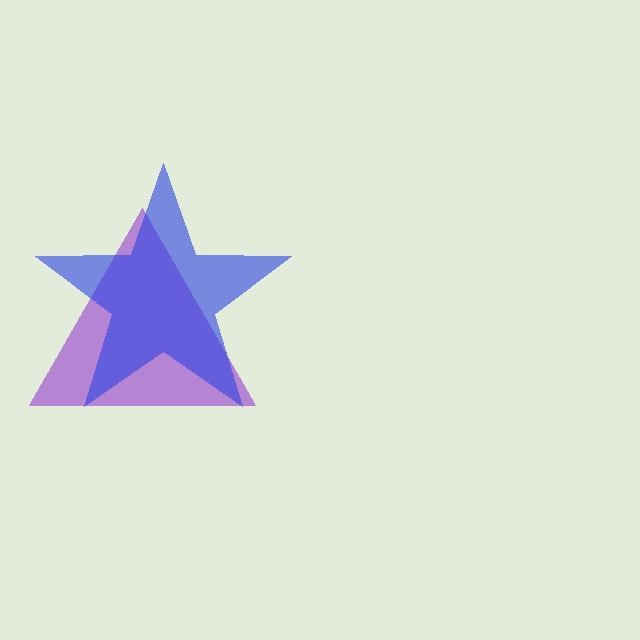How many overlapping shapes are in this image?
There are 2 overlapping shapes in the image.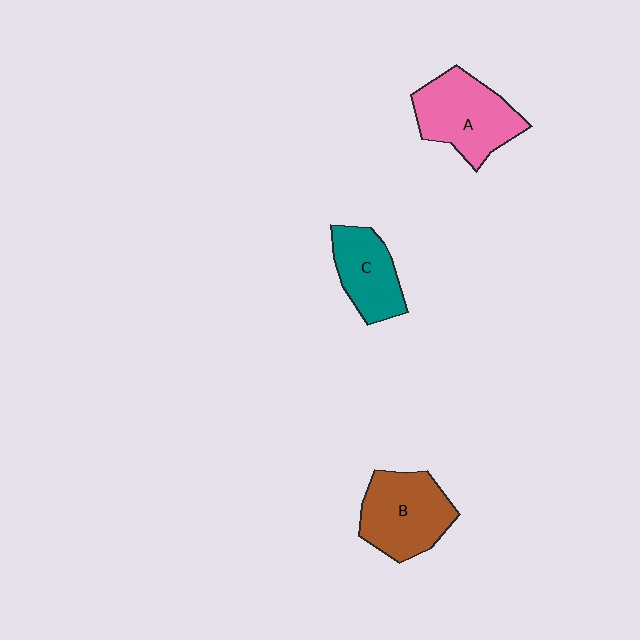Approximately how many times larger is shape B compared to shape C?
Approximately 1.3 times.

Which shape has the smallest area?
Shape C (teal).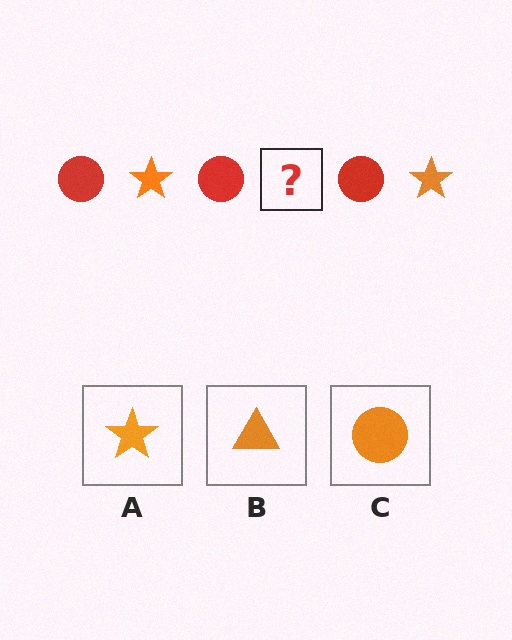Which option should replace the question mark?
Option A.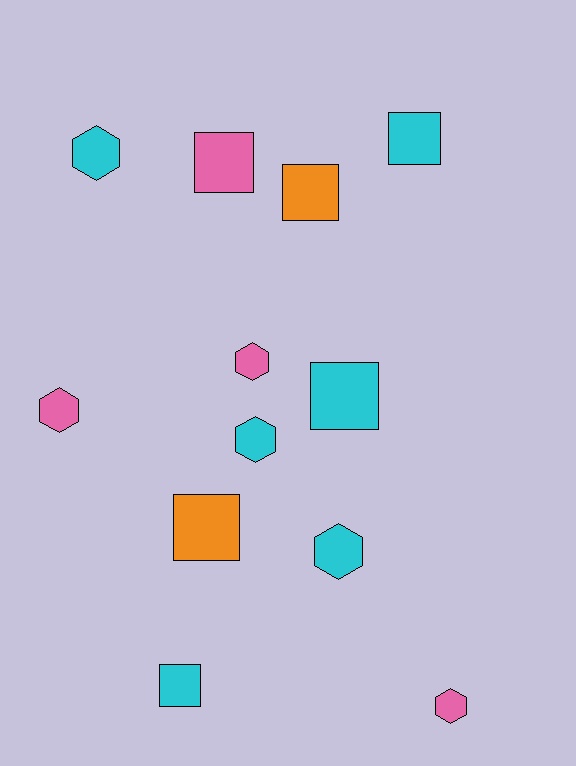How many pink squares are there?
There is 1 pink square.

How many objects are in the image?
There are 12 objects.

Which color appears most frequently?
Cyan, with 6 objects.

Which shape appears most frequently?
Square, with 6 objects.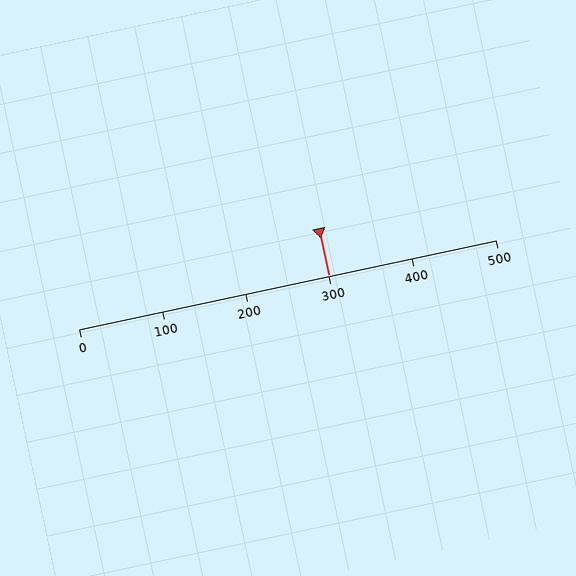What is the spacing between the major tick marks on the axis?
The major ticks are spaced 100 apart.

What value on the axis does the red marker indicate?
The marker indicates approximately 300.